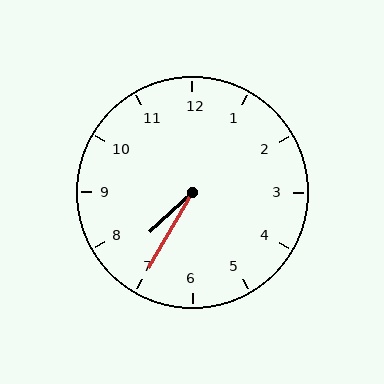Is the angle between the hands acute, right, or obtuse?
It is acute.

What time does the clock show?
7:35.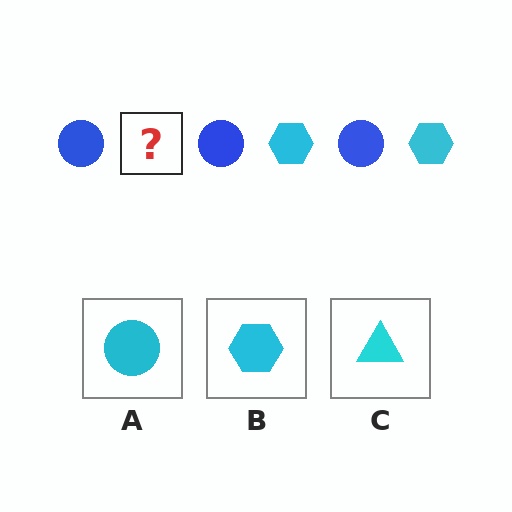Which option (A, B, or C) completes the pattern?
B.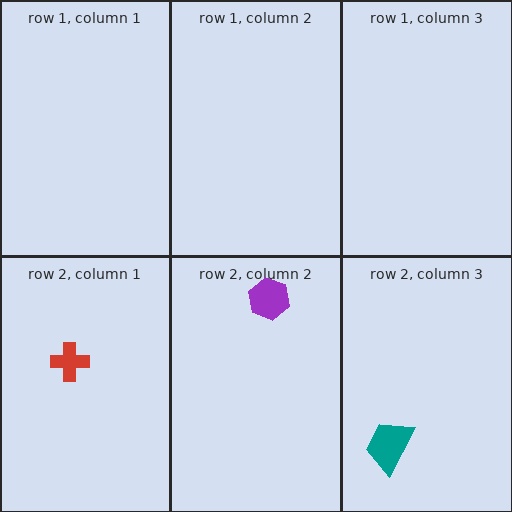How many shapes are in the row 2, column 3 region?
1.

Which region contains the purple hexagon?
The row 2, column 2 region.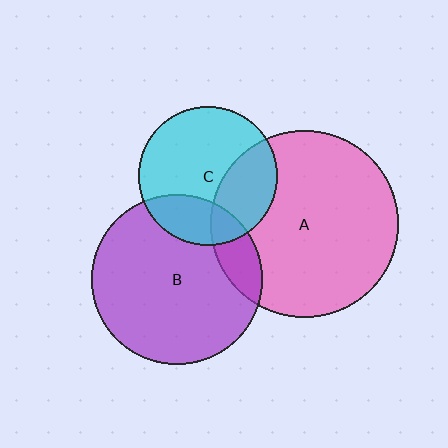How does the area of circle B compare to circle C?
Approximately 1.5 times.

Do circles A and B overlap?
Yes.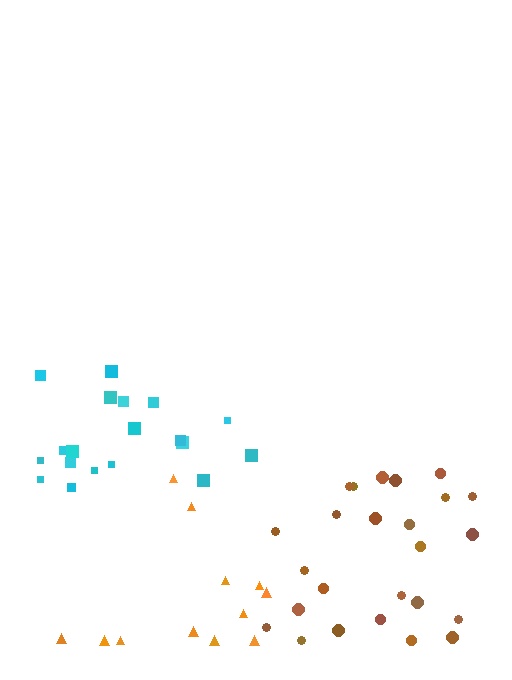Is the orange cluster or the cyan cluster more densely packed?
Cyan.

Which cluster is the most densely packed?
Cyan.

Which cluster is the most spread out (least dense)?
Orange.